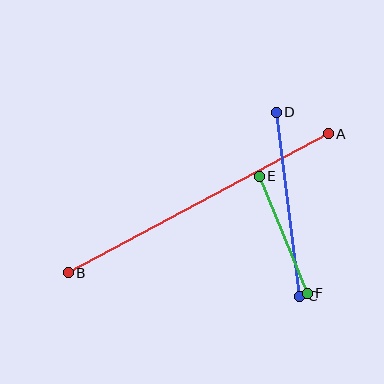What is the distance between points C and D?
The distance is approximately 186 pixels.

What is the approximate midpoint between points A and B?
The midpoint is at approximately (198, 203) pixels.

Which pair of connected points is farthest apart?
Points A and B are farthest apart.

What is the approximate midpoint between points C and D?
The midpoint is at approximately (288, 204) pixels.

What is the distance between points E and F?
The distance is approximately 127 pixels.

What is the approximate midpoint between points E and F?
The midpoint is at approximately (283, 235) pixels.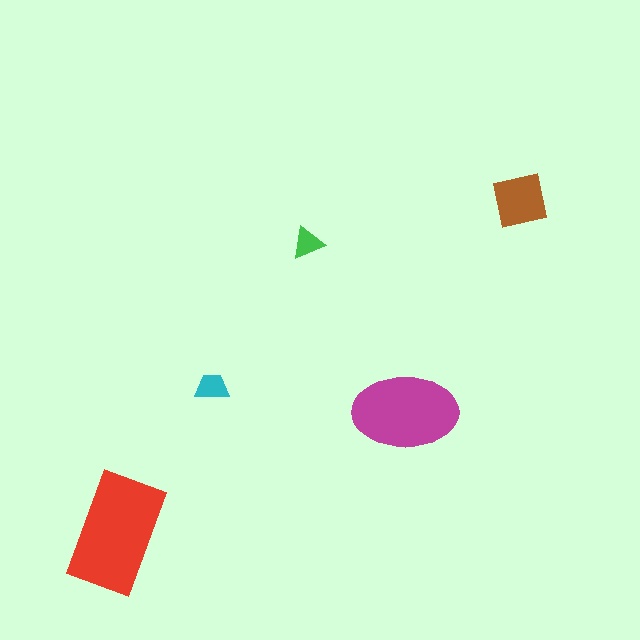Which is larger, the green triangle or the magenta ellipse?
The magenta ellipse.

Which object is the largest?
The red rectangle.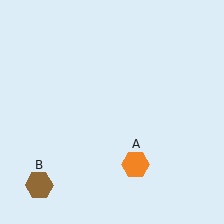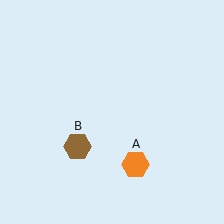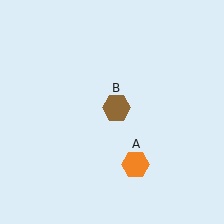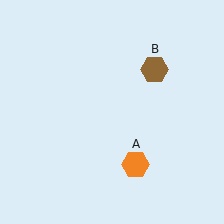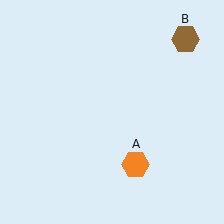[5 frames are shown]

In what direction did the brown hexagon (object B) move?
The brown hexagon (object B) moved up and to the right.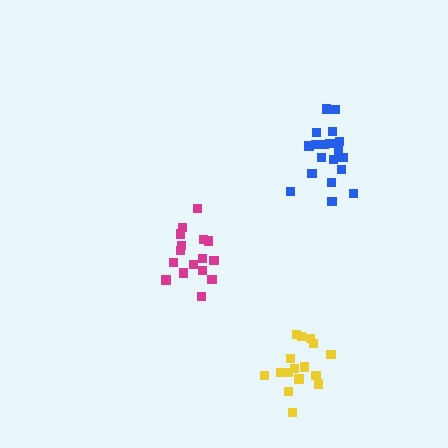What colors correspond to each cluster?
The clusters are colored: magenta, yellow, blue.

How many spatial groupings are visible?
There are 3 spatial groupings.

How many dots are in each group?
Group 1: 16 dots, Group 2: 16 dots, Group 3: 19 dots (51 total).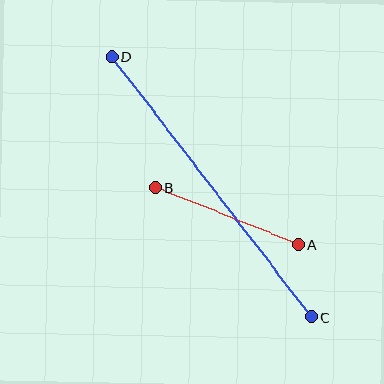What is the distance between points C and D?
The distance is approximately 328 pixels.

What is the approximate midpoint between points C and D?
The midpoint is at approximately (211, 187) pixels.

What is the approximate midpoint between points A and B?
The midpoint is at approximately (227, 216) pixels.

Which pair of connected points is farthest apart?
Points C and D are farthest apart.